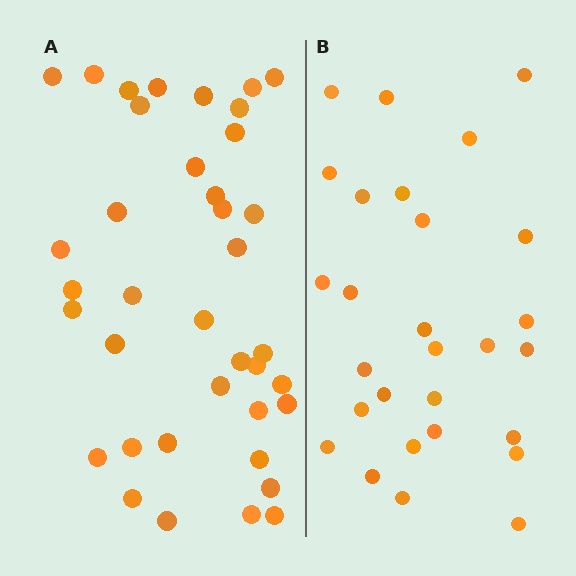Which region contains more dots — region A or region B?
Region A (the left region) has more dots.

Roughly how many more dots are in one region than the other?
Region A has roughly 10 or so more dots than region B.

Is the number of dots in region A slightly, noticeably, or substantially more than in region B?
Region A has noticeably more, but not dramatically so. The ratio is roughly 1.4 to 1.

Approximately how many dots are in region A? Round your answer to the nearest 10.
About 40 dots. (The exact count is 38, which rounds to 40.)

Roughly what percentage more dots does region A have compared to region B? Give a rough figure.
About 35% more.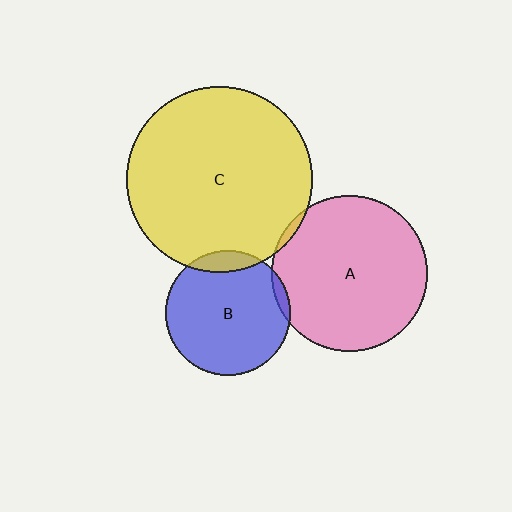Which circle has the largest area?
Circle C (yellow).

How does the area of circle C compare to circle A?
Approximately 1.4 times.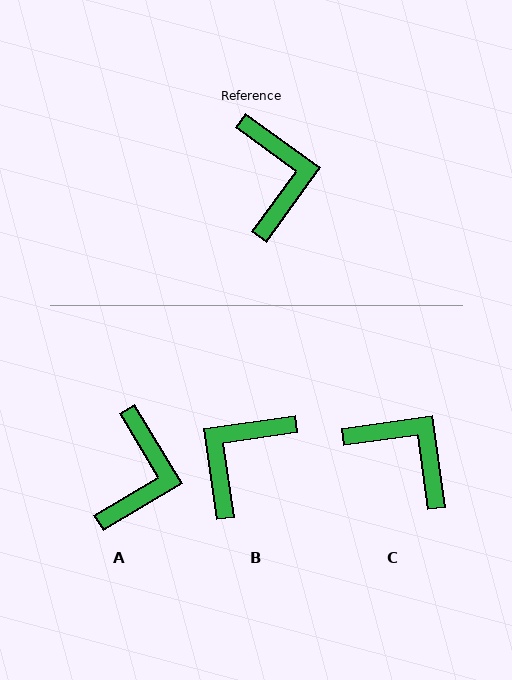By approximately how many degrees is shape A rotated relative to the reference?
Approximately 23 degrees clockwise.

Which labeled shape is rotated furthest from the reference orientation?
B, about 134 degrees away.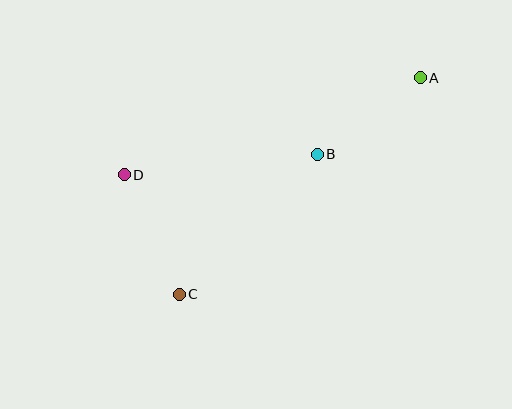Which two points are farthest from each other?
Points A and C are farthest from each other.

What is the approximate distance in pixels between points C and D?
The distance between C and D is approximately 131 pixels.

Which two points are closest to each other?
Points A and B are closest to each other.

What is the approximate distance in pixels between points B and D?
The distance between B and D is approximately 194 pixels.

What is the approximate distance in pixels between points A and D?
The distance between A and D is approximately 311 pixels.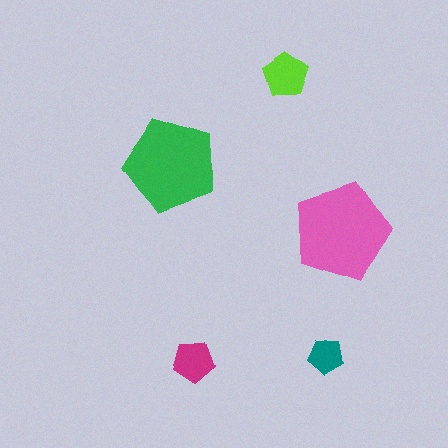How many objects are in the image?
There are 5 objects in the image.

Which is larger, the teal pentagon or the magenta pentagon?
The magenta one.